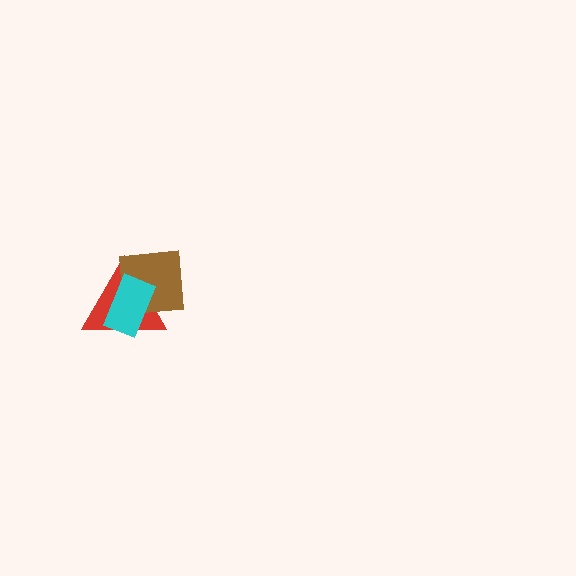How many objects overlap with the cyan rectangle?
2 objects overlap with the cyan rectangle.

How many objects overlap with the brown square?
2 objects overlap with the brown square.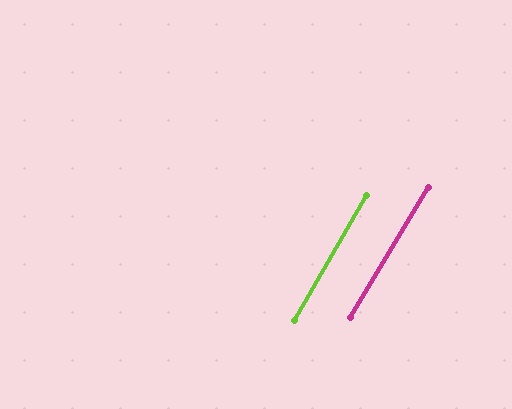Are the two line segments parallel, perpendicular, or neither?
Parallel — their directions differ by only 1.2°.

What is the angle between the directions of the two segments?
Approximately 1 degree.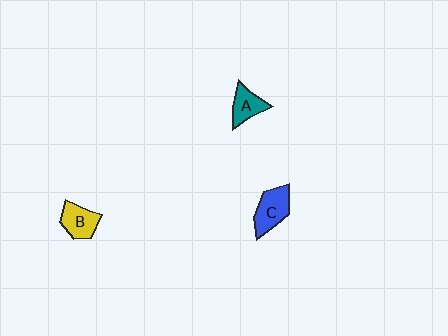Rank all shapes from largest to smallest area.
From largest to smallest: C (blue), B (yellow), A (teal).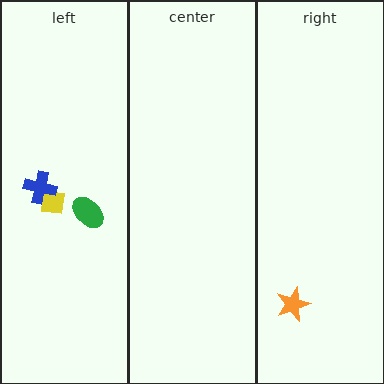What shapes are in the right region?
The orange star.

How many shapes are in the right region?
1.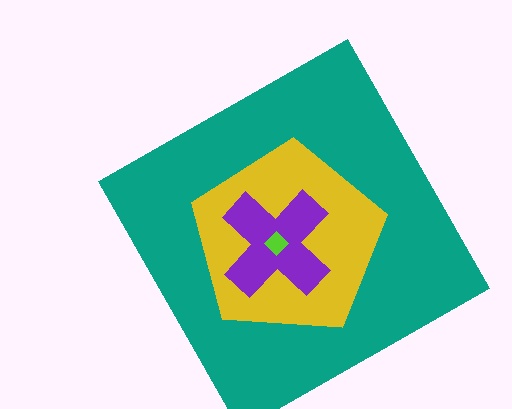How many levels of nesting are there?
4.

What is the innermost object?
The lime diamond.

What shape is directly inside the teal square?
The yellow pentagon.